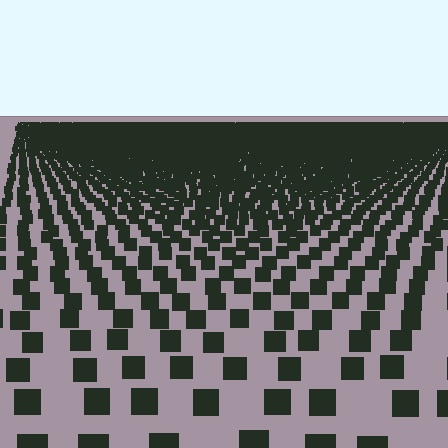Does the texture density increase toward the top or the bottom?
Density increases toward the top.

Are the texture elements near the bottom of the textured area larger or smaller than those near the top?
Larger. Near the bottom, elements are closer to the viewer and appear at a bigger on-screen size.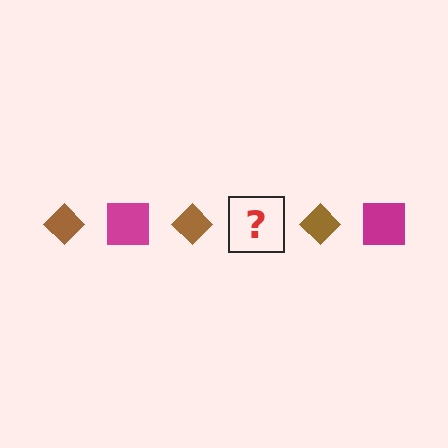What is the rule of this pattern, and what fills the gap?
The rule is that the pattern alternates between brown diamond and magenta square. The gap should be filled with a magenta square.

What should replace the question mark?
The question mark should be replaced with a magenta square.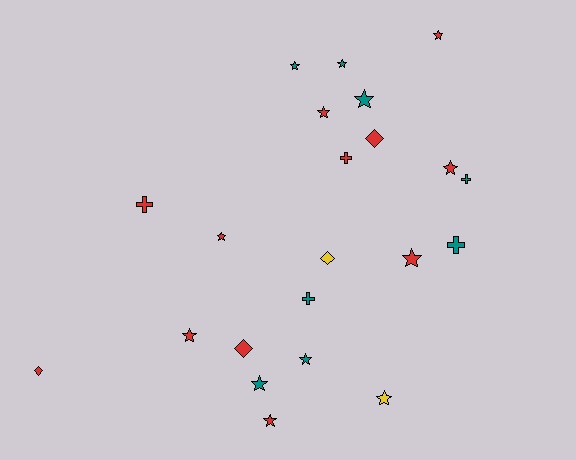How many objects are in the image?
There are 22 objects.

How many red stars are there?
There are 7 red stars.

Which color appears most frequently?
Red, with 12 objects.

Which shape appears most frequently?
Star, with 13 objects.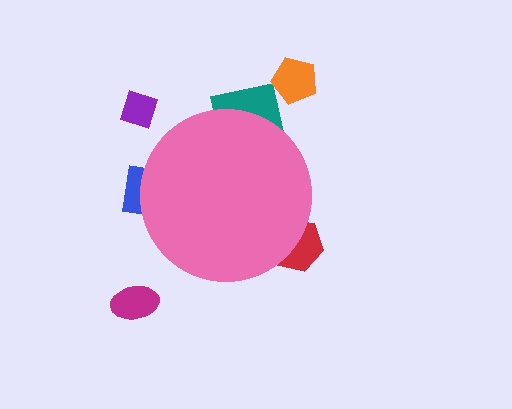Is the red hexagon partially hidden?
Yes, the red hexagon is partially hidden behind the pink circle.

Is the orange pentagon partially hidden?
No, the orange pentagon is fully visible.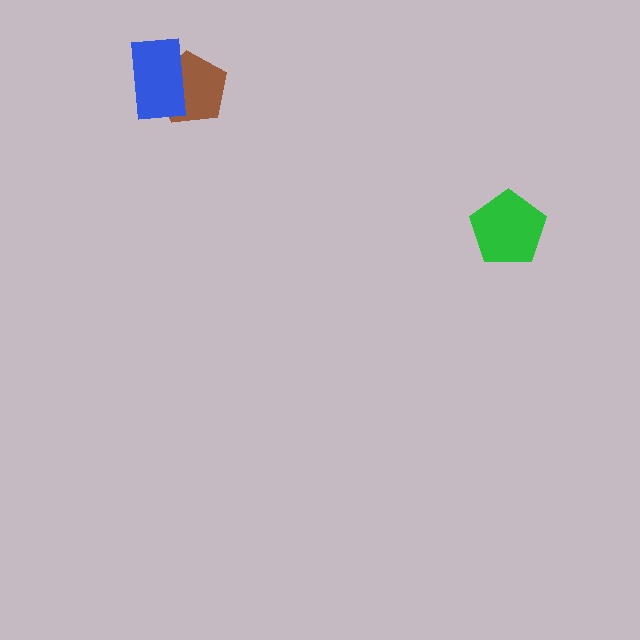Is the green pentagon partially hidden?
No, no other shape covers it.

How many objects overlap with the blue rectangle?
1 object overlaps with the blue rectangle.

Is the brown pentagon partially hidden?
Yes, it is partially covered by another shape.